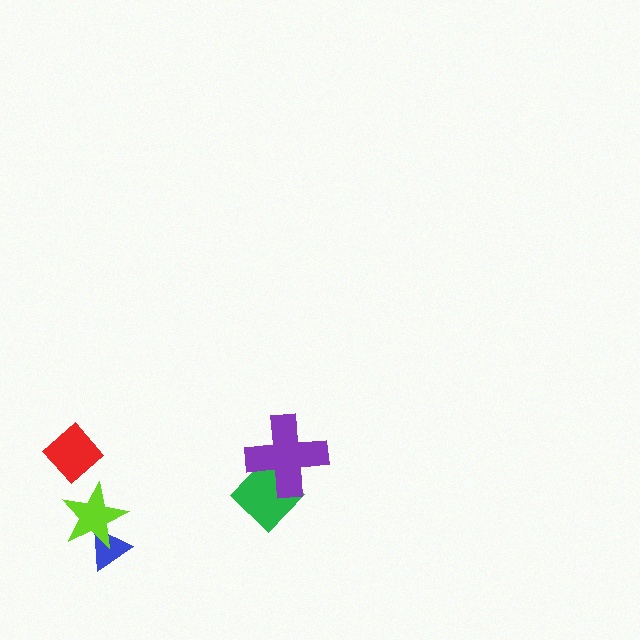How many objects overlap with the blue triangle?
1 object overlaps with the blue triangle.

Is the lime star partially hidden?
No, no other shape covers it.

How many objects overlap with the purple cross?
1 object overlaps with the purple cross.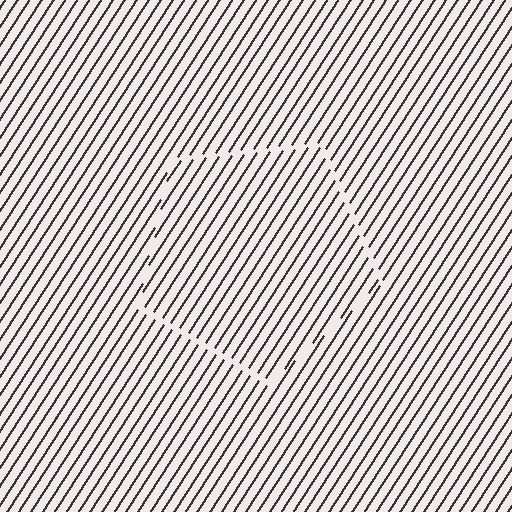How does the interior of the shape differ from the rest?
The interior of the shape contains the same grating, shifted by half a period — the contour is defined by the phase discontinuity where line-ends from the inner and outer gratings abut.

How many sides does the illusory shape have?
5 sides — the line-ends trace a pentagon.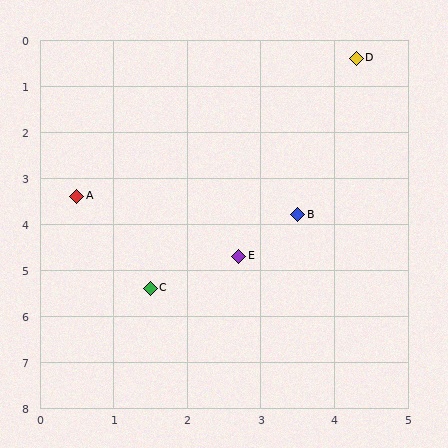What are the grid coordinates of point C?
Point C is at approximately (1.5, 5.4).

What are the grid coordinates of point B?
Point B is at approximately (3.5, 3.8).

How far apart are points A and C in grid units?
Points A and C are about 2.2 grid units apart.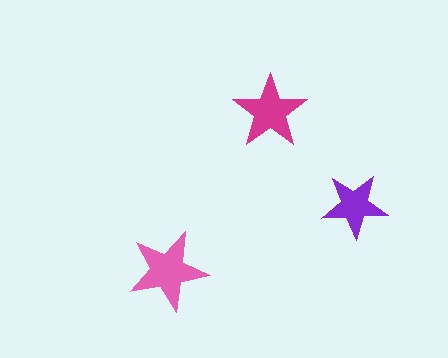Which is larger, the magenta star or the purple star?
The magenta one.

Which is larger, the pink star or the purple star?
The pink one.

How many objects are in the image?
There are 3 objects in the image.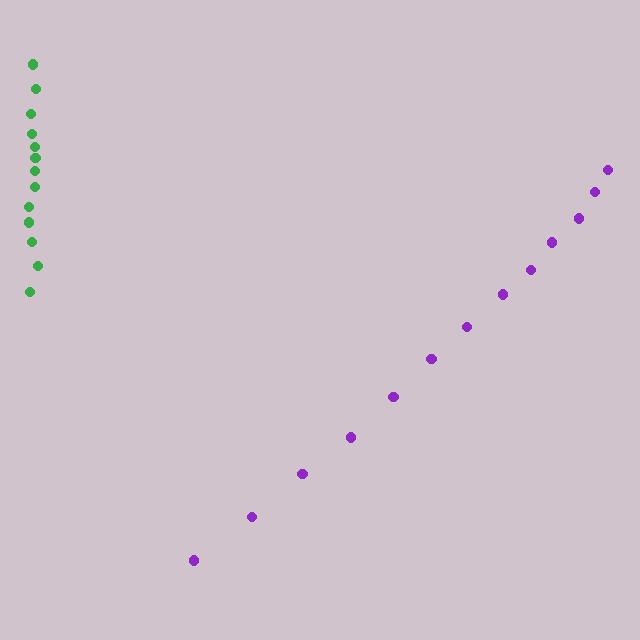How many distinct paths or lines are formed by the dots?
There are 2 distinct paths.